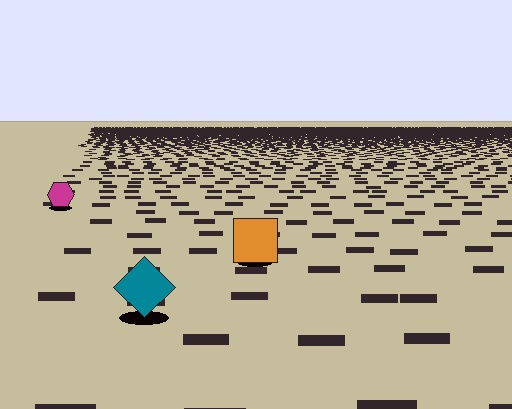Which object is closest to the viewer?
The teal diamond is closest. The texture marks near it are larger and more spread out.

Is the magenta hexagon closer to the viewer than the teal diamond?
No. The teal diamond is closer — you can tell from the texture gradient: the ground texture is coarser near it.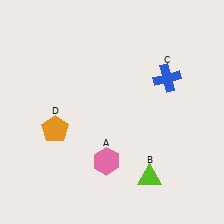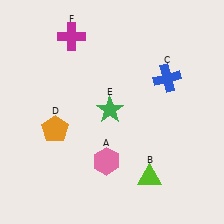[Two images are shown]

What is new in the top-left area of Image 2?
A green star (E) was added in the top-left area of Image 2.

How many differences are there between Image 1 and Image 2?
There are 2 differences between the two images.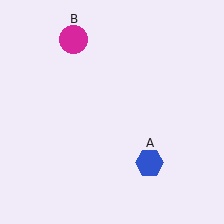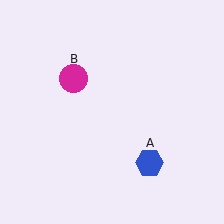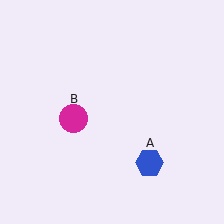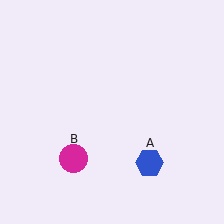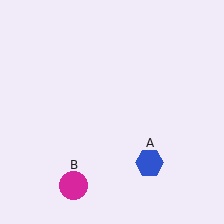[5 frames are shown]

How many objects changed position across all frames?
1 object changed position: magenta circle (object B).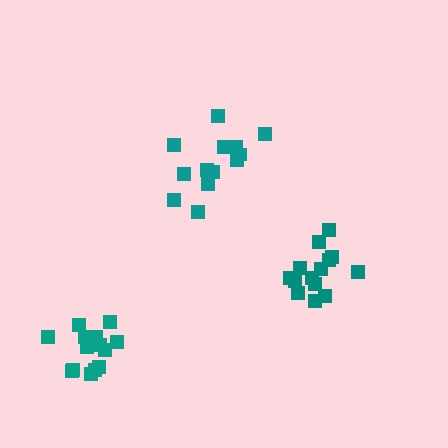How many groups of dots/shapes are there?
There are 3 groups.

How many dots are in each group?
Group 1: 13 dots, Group 2: 14 dots, Group 3: 14 dots (41 total).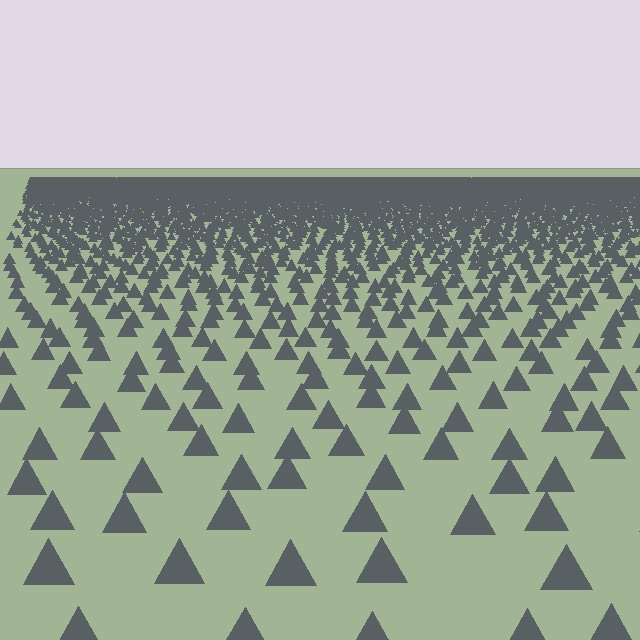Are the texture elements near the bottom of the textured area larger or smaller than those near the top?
Larger. Near the bottom, elements are closer to the viewer and appear at a bigger on-screen size.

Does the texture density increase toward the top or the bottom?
Density increases toward the top.